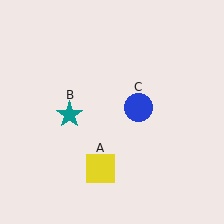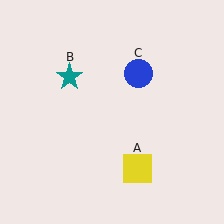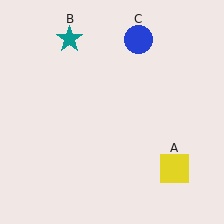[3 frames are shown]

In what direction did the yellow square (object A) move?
The yellow square (object A) moved right.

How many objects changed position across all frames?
3 objects changed position: yellow square (object A), teal star (object B), blue circle (object C).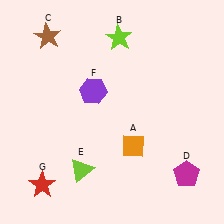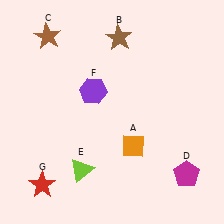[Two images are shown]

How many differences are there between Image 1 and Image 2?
There is 1 difference between the two images.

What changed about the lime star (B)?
In Image 1, B is lime. In Image 2, it changed to brown.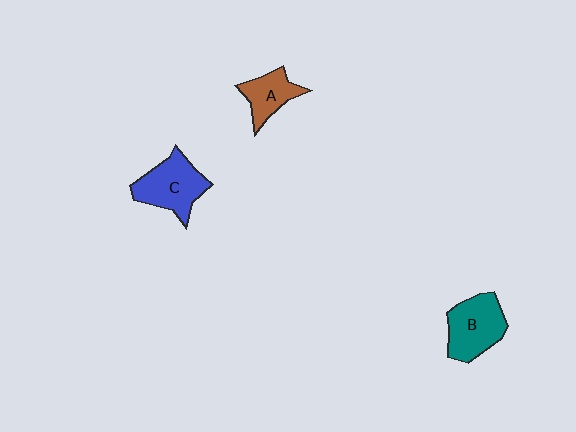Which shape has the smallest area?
Shape A (brown).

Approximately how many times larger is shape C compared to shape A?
Approximately 1.5 times.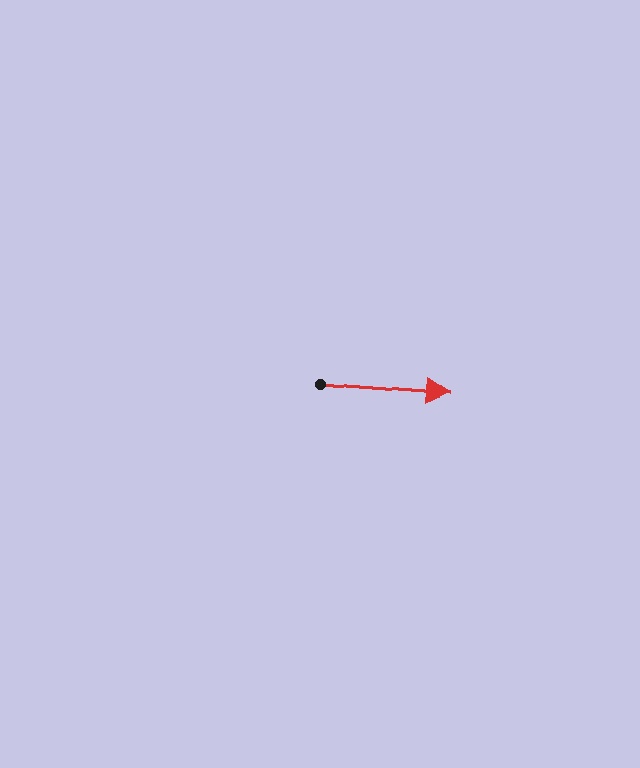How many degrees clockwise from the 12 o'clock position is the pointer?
Approximately 94 degrees.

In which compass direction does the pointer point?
East.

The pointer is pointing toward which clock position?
Roughly 3 o'clock.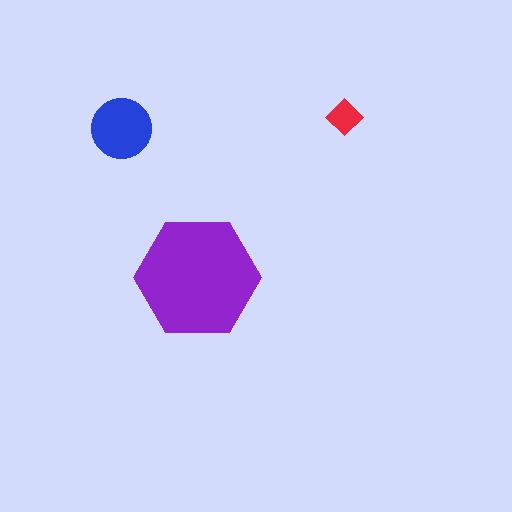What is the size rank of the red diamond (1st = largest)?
3rd.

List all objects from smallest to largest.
The red diamond, the blue circle, the purple hexagon.